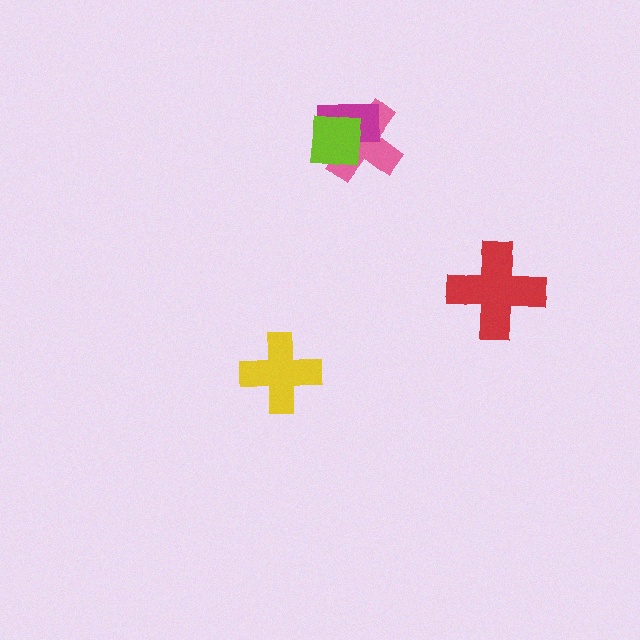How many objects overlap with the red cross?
0 objects overlap with the red cross.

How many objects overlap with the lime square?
2 objects overlap with the lime square.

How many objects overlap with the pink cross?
2 objects overlap with the pink cross.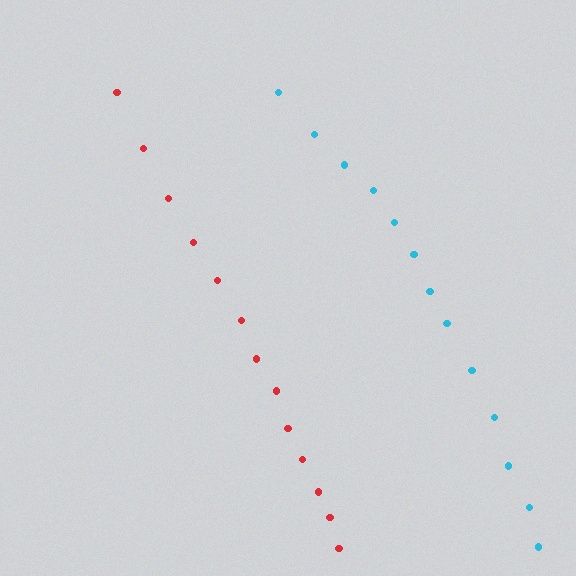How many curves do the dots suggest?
There are 2 distinct paths.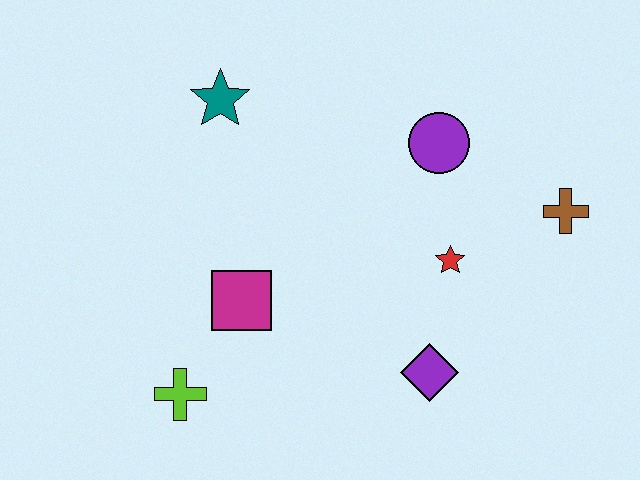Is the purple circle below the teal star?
Yes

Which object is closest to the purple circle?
The red star is closest to the purple circle.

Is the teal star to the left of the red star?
Yes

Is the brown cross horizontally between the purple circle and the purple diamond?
No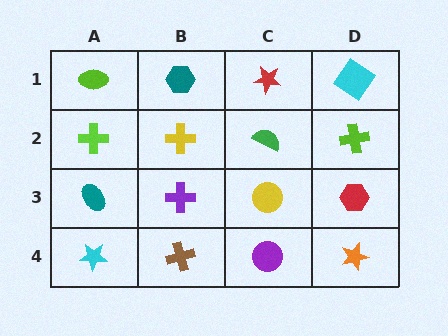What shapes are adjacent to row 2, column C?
A red star (row 1, column C), a yellow circle (row 3, column C), a yellow cross (row 2, column B), a lime cross (row 2, column D).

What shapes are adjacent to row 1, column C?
A green semicircle (row 2, column C), a teal hexagon (row 1, column B), a cyan diamond (row 1, column D).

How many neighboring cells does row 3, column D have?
3.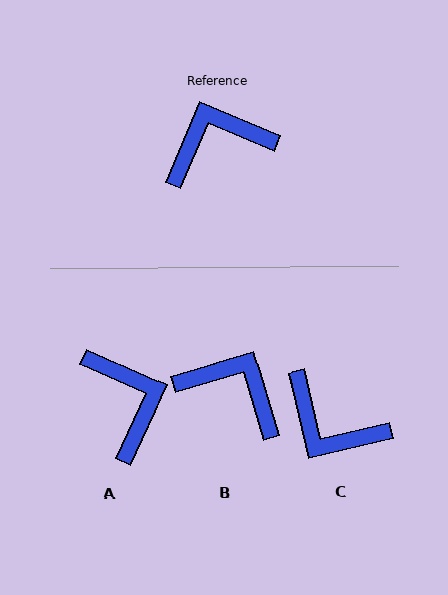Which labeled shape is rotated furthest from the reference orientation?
C, about 126 degrees away.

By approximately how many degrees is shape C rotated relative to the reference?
Approximately 126 degrees counter-clockwise.